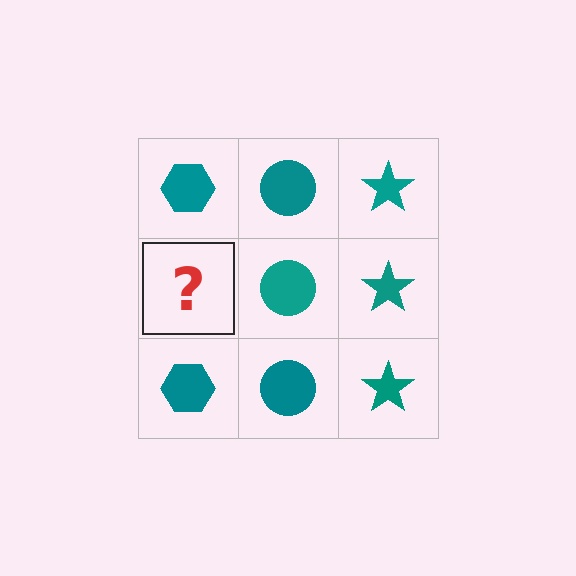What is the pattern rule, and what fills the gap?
The rule is that each column has a consistent shape. The gap should be filled with a teal hexagon.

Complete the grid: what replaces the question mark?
The question mark should be replaced with a teal hexagon.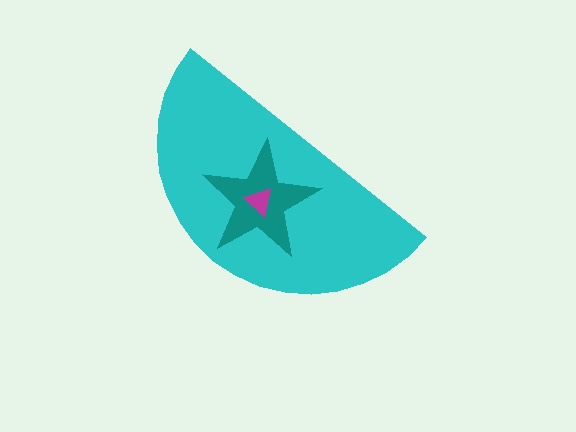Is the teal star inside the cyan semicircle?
Yes.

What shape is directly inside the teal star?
The magenta triangle.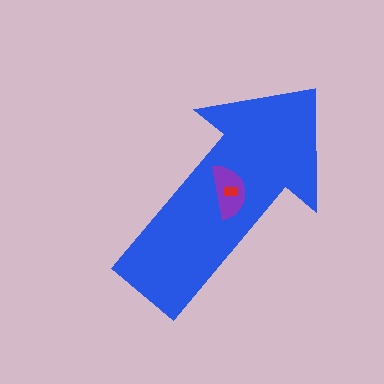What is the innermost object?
The red rectangle.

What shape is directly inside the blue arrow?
The purple semicircle.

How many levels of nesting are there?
3.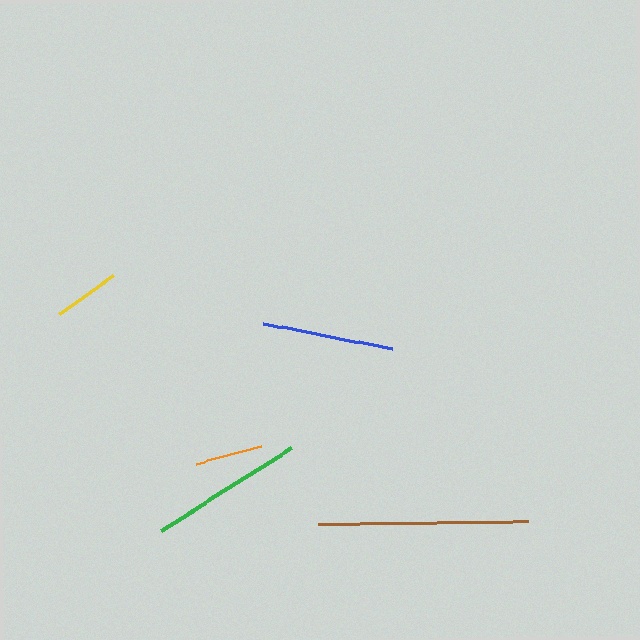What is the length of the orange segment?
The orange segment is approximately 68 pixels long.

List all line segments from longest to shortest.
From longest to shortest: brown, green, blue, orange, yellow.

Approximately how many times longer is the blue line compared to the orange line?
The blue line is approximately 1.9 times the length of the orange line.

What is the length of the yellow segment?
The yellow segment is approximately 67 pixels long.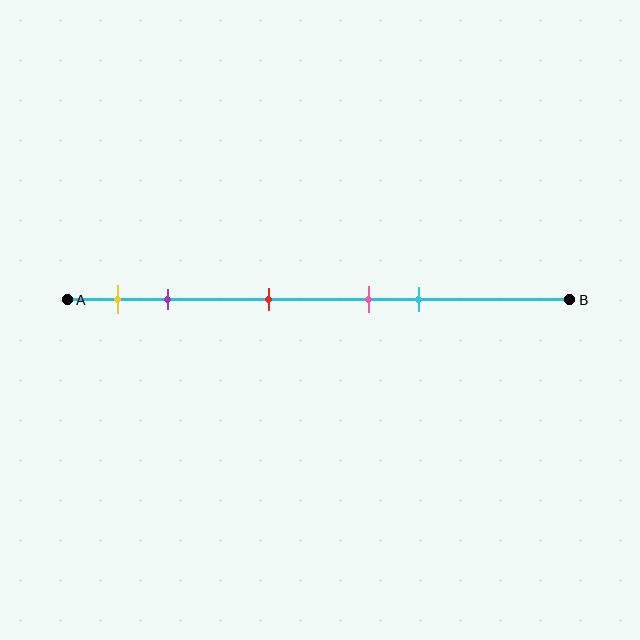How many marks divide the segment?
There are 5 marks dividing the segment.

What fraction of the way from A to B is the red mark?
The red mark is approximately 40% (0.4) of the way from A to B.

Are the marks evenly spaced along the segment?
No, the marks are not evenly spaced.